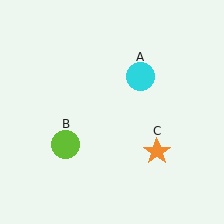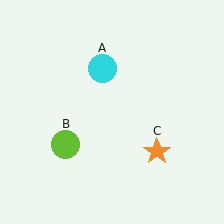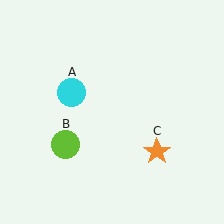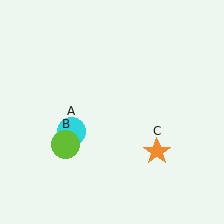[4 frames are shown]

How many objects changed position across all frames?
1 object changed position: cyan circle (object A).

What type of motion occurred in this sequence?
The cyan circle (object A) rotated counterclockwise around the center of the scene.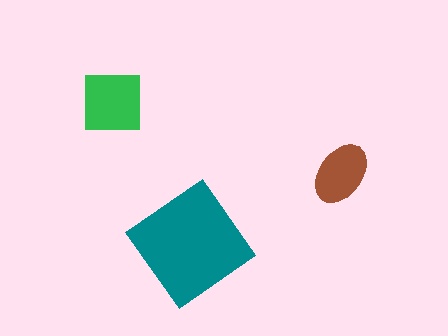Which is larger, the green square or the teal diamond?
The teal diamond.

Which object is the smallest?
The brown ellipse.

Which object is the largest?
The teal diamond.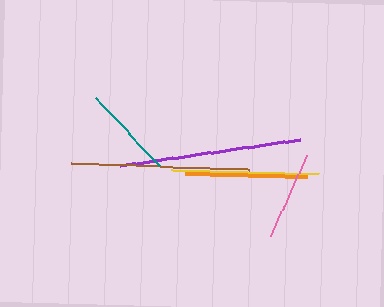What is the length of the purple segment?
The purple segment is approximately 183 pixels long.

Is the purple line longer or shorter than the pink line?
The purple line is longer than the pink line.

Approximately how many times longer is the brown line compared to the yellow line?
The brown line is approximately 1.2 times the length of the yellow line.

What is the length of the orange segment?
The orange segment is approximately 122 pixels long.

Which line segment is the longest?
The purple line is the longest at approximately 183 pixels.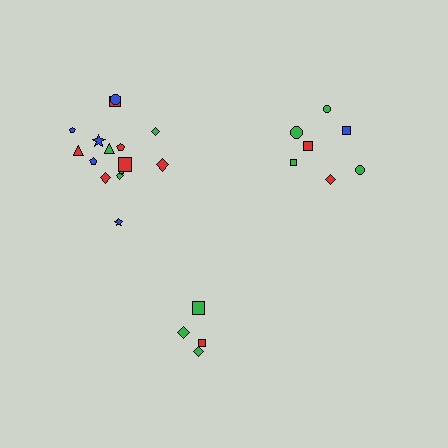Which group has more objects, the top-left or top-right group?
The top-left group.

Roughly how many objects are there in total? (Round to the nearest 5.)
Roughly 25 objects in total.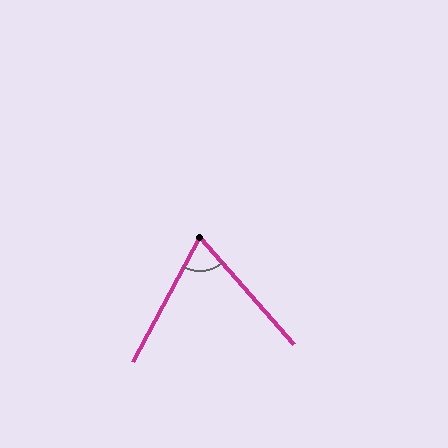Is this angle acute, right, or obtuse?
It is acute.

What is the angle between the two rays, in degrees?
Approximately 70 degrees.